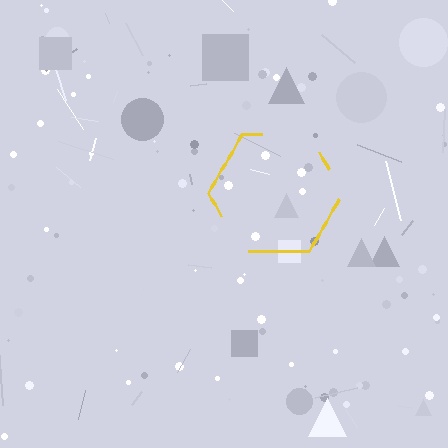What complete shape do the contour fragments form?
The contour fragments form a hexagon.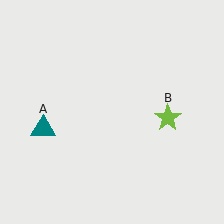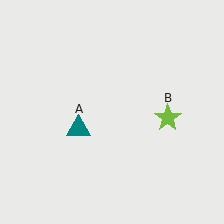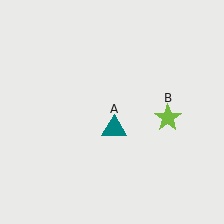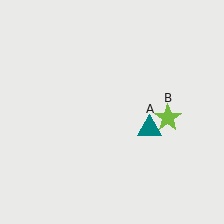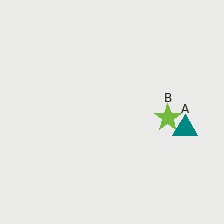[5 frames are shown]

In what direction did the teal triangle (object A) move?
The teal triangle (object A) moved right.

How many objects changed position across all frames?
1 object changed position: teal triangle (object A).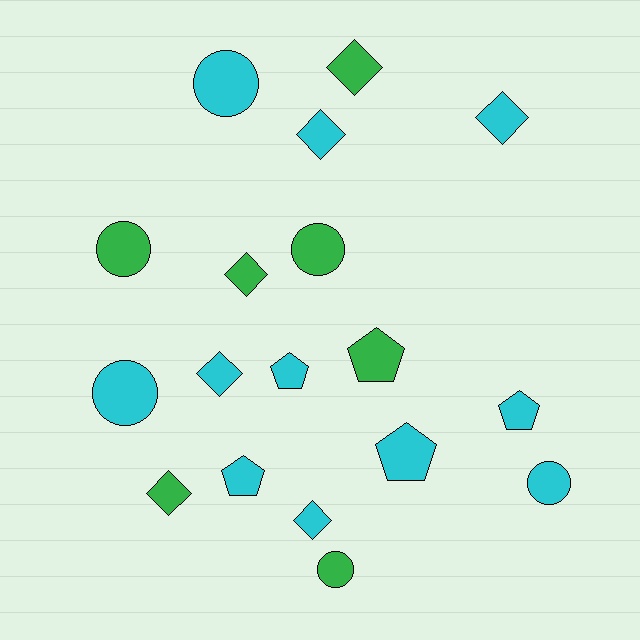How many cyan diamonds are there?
There are 4 cyan diamonds.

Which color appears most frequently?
Cyan, with 11 objects.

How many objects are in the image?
There are 18 objects.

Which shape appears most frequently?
Diamond, with 7 objects.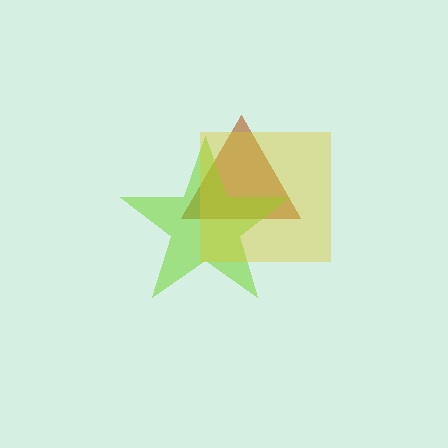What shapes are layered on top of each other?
The layered shapes are: a brown triangle, a lime star, a yellow square.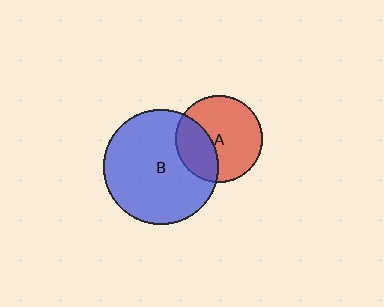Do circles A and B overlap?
Yes.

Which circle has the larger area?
Circle B (blue).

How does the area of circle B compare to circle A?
Approximately 1.8 times.